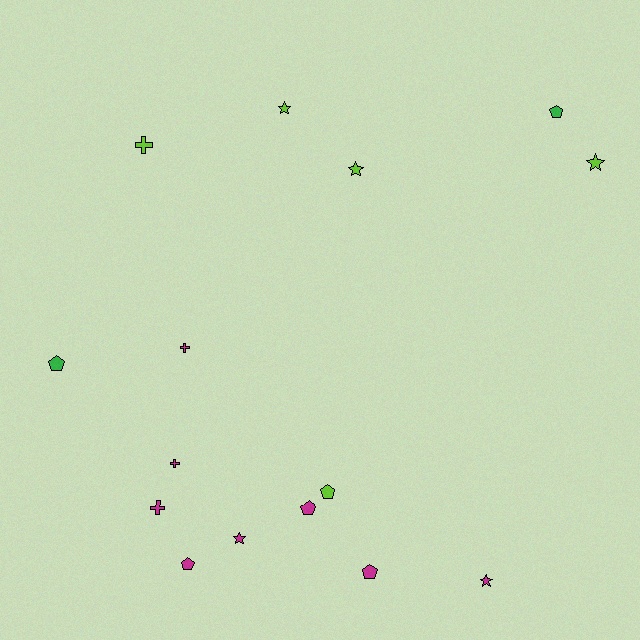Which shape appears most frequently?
Pentagon, with 6 objects.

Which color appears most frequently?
Magenta, with 8 objects.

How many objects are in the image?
There are 15 objects.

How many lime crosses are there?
There is 1 lime cross.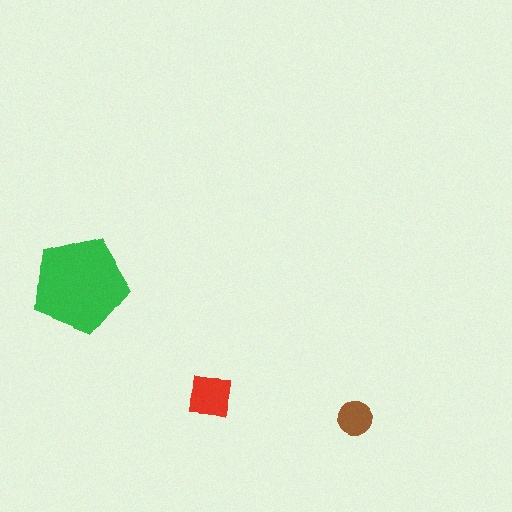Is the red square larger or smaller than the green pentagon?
Smaller.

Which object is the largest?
The green pentagon.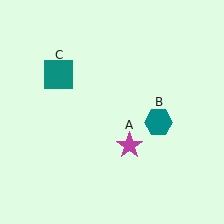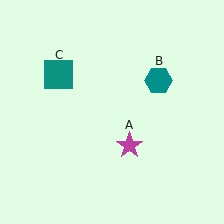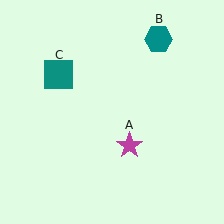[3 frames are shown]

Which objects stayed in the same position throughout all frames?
Magenta star (object A) and teal square (object C) remained stationary.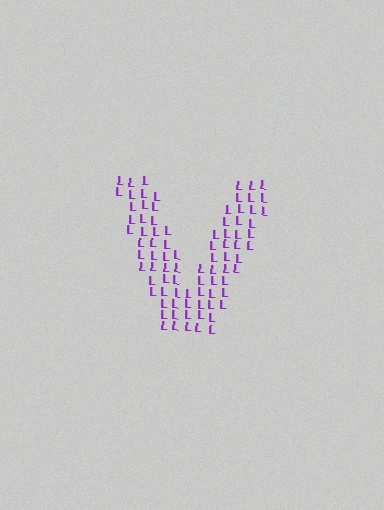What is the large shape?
The large shape is the letter V.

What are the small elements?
The small elements are letter L's.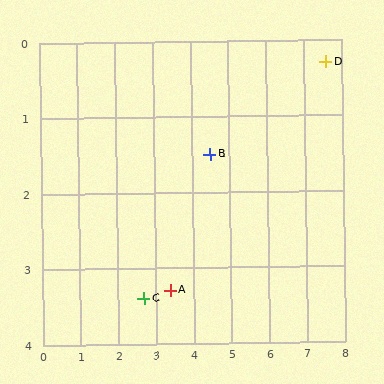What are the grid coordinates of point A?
Point A is at approximately (3.4, 3.3).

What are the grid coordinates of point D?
Point D is at approximately (7.6, 0.3).